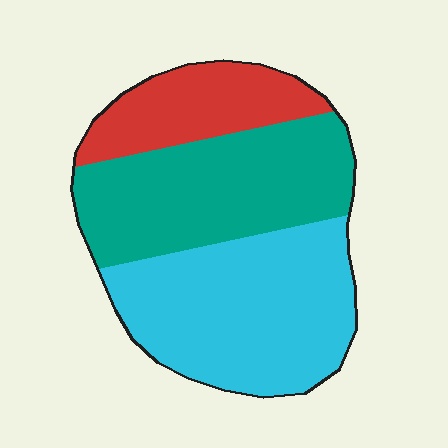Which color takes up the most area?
Cyan, at roughly 45%.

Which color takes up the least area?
Red, at roughly 20%.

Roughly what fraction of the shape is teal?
Teal takes up between a third and a half of the shape.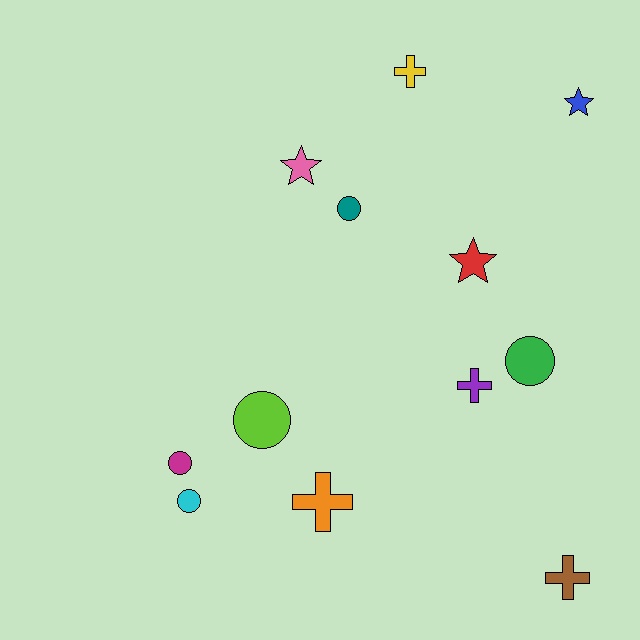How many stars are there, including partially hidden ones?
There are 3 stars.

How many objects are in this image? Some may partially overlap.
There are 12 objects.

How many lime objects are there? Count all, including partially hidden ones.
There is 1 lime object.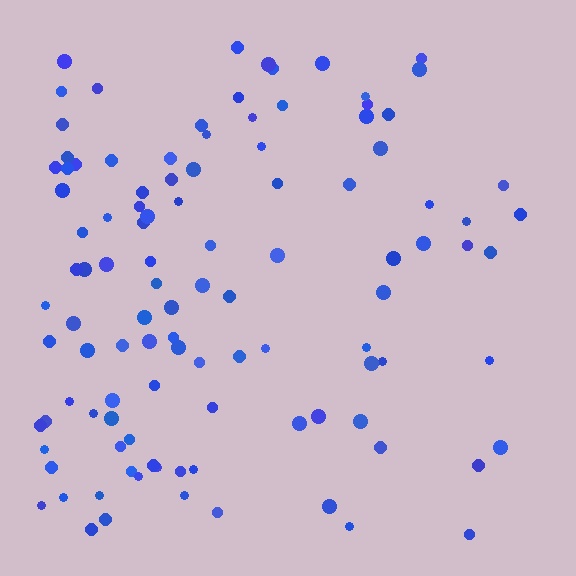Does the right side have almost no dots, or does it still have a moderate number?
Still a moderate number, just noticeably fewer than the left.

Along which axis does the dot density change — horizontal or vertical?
Horizontal.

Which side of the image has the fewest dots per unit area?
The right.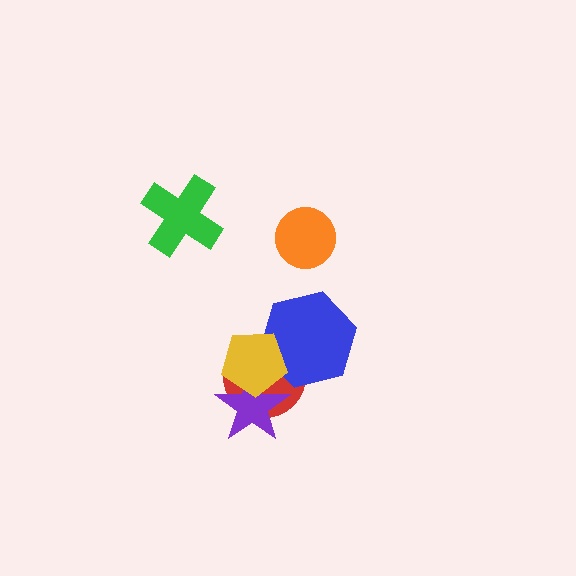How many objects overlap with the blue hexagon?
2 objects overlap with the blue hexagon.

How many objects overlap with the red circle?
3 objects overlap with the red circle.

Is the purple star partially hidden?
Yes, it is partially covered by another shape.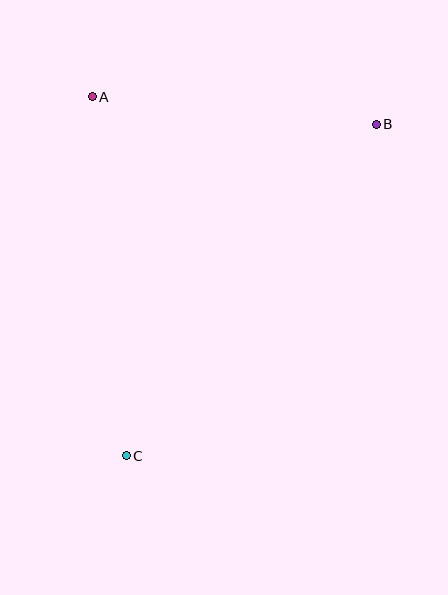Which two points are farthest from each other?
Points B and C are farthest from each other.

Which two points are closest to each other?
Points A and B are closest to each other.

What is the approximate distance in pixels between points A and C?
The distance between A and C is approximately 361 pixels.